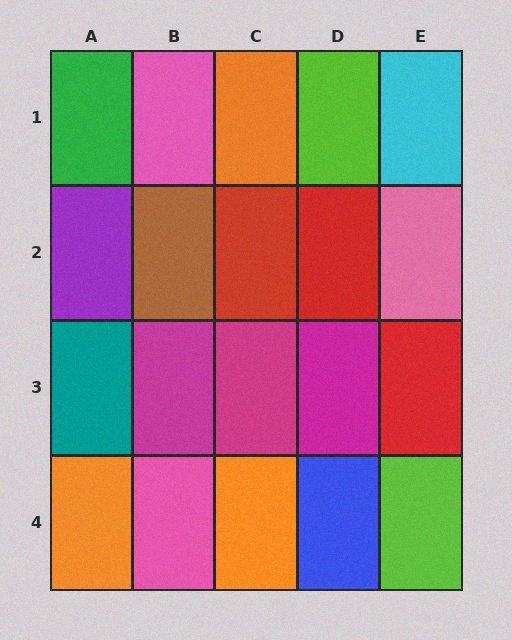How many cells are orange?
3 cells are orange.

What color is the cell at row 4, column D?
Blue.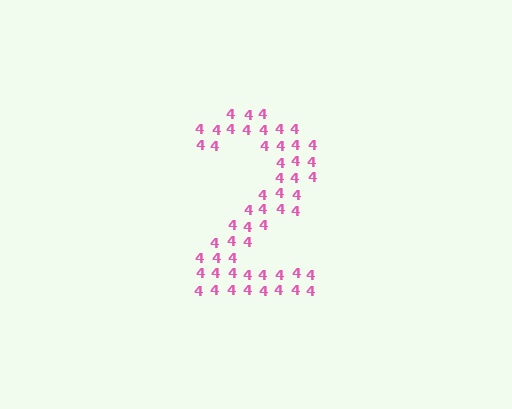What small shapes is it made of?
It is made of small digit 4's.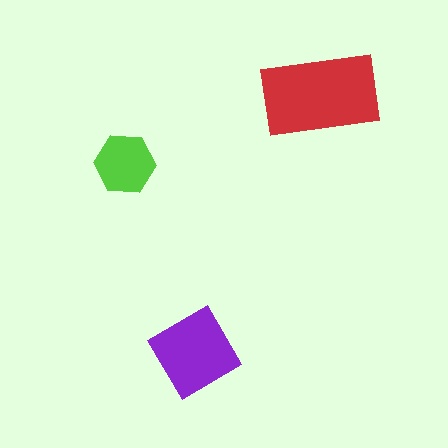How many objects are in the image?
There are 3 objects in the image.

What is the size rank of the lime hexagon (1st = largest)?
3rd.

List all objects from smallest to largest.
The lime hexagon, the purple diamond, the red rectangle.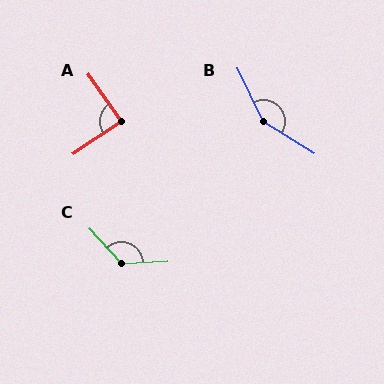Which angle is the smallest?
A, at approximately 89 degrees.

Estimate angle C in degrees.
Approximately 129 degrees.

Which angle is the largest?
B, at approximately 148 degrees.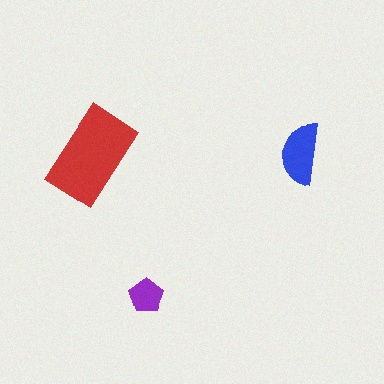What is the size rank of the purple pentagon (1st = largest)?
3rd.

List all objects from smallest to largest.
The purple pentagon, the blue semicircle, the red rectangle.